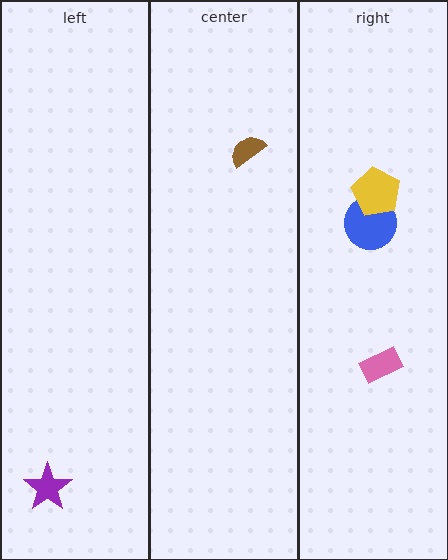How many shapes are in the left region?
1.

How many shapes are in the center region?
1.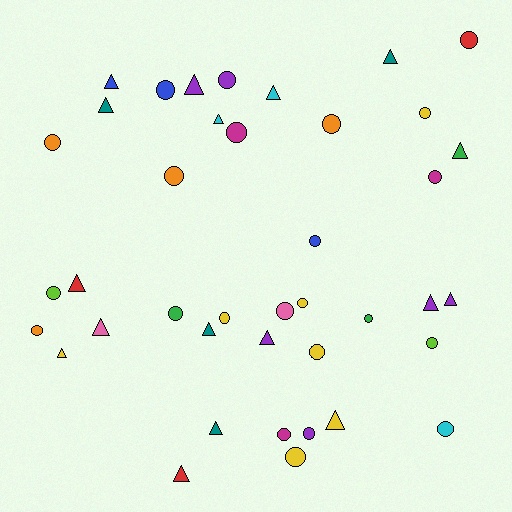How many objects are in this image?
There are 40 objects.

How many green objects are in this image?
There are 3 green objects.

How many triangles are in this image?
There are 17 triangles.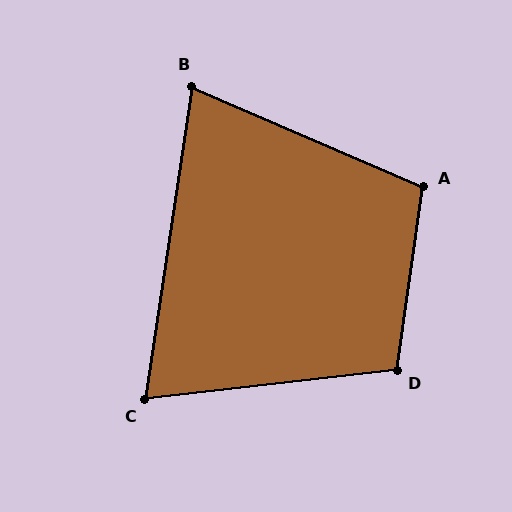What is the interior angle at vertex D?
Approximately 105 degrees (obtuse).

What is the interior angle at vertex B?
Approximately 75 degrees (acute).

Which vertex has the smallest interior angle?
C, at approximately 75 degrees.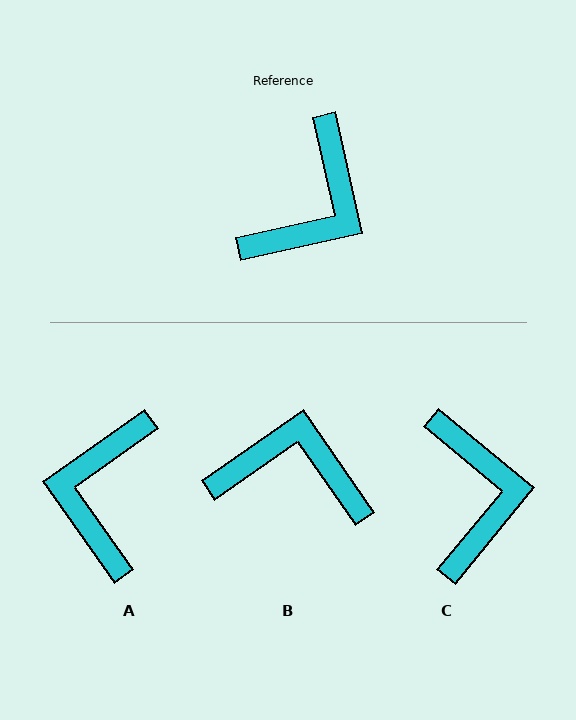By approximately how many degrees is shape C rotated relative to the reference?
Approximately 38 degrees counter-clockwise.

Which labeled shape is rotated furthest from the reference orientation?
A, about 157 degrees away.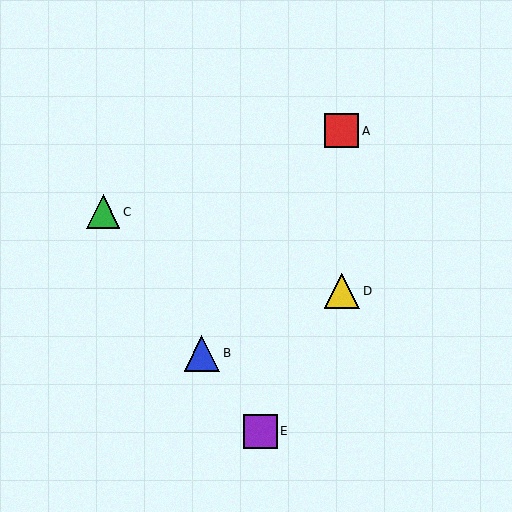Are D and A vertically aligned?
Yes, both are at x≈342.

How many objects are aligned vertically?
2 objects (A, D) are aligned vertically.